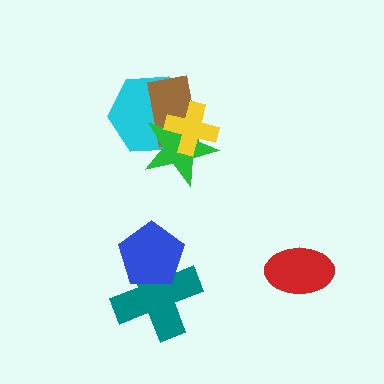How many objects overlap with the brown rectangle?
3 objects overlap with the brown rectangle.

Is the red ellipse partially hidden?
No, no other shape covers it.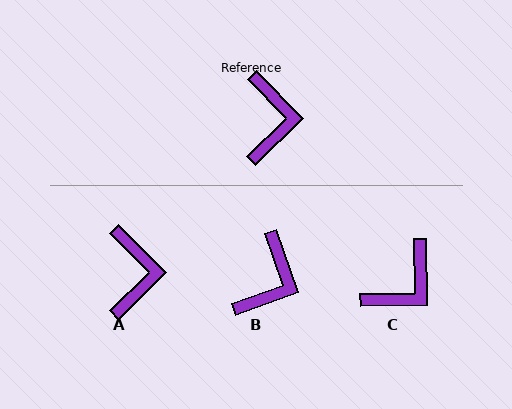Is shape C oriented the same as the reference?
No, it is off by about 44 degrees.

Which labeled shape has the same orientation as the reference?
A.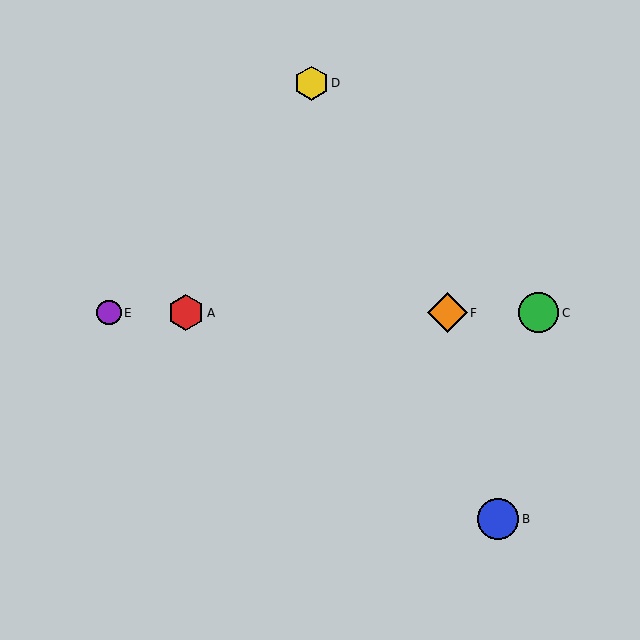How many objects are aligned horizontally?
4 objects (A, C, E, F) are aligned horizontally.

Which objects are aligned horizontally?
Objects A, C, E, F are aligned horizontally.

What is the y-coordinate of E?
Object E is at y≈313.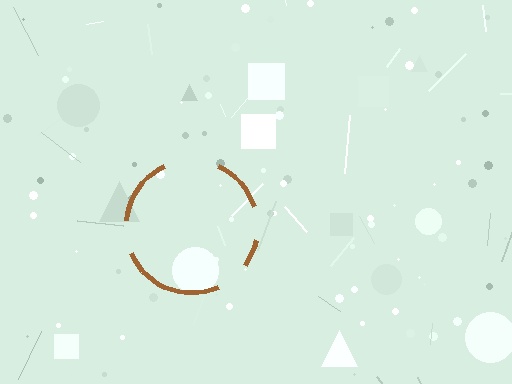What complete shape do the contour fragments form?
The contour fragments form a circle.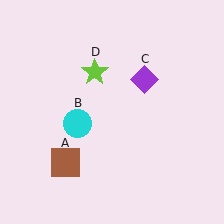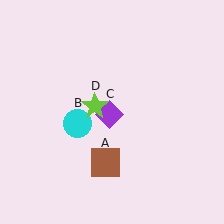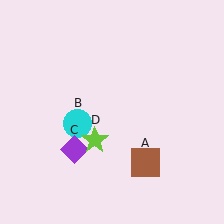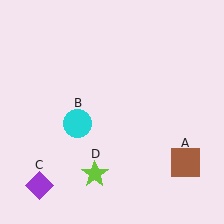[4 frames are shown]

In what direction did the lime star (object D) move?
The lime star (object D) moved down.